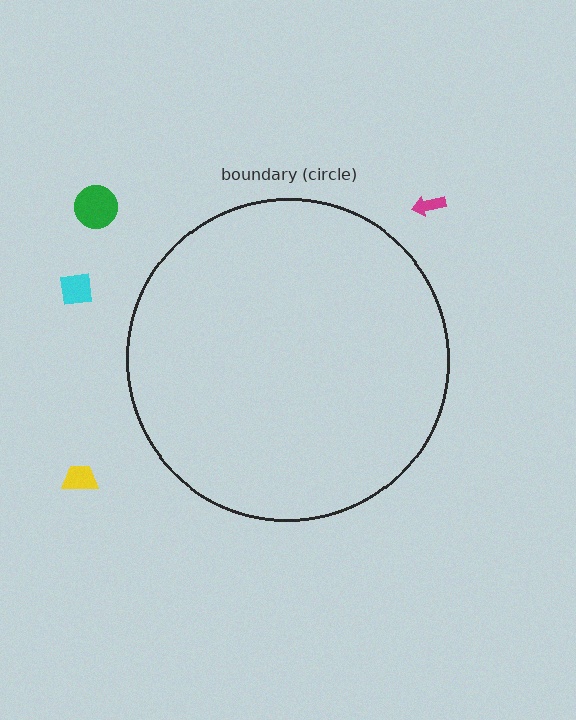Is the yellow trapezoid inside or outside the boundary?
Outside.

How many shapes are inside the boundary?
0 inside, 4 outside.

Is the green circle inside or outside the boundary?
Outside.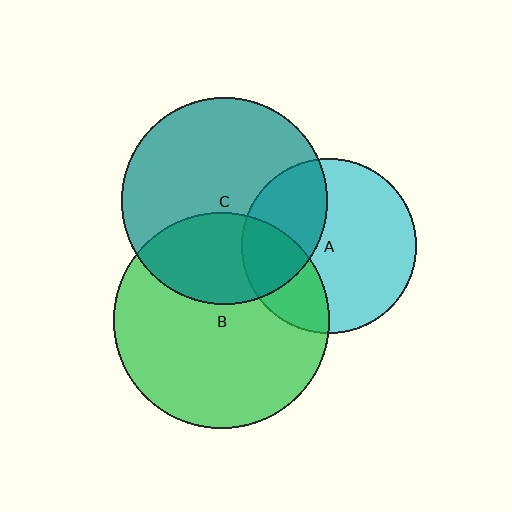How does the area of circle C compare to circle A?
Approximately 1.4 times.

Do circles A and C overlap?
Yes.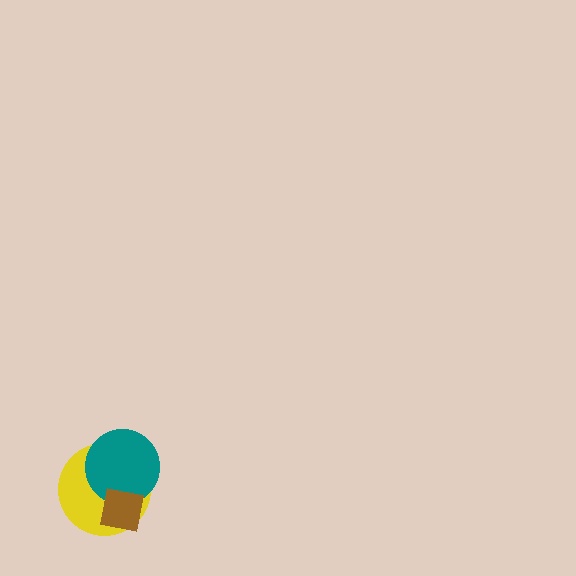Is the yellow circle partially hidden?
Yes, it is partially covered by another shape.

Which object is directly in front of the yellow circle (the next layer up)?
The teal circle is directly in front of the yellow circle.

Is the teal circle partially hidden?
Yes, it is partially covered by another shape.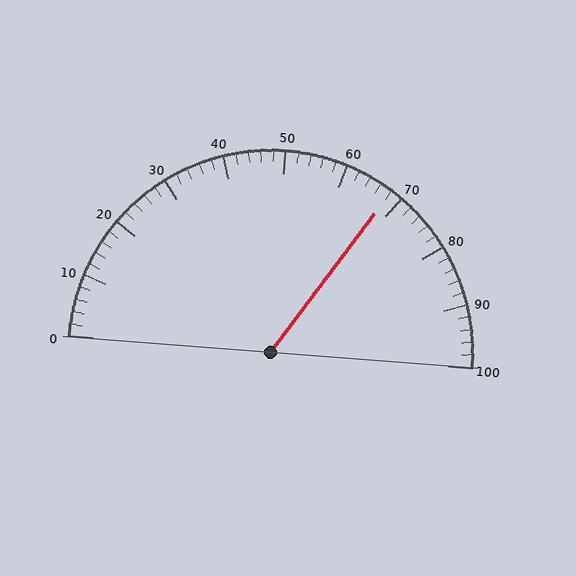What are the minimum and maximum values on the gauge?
The gauge ranges from 0 to 100.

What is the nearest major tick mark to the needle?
The nearest major tick mark is 70.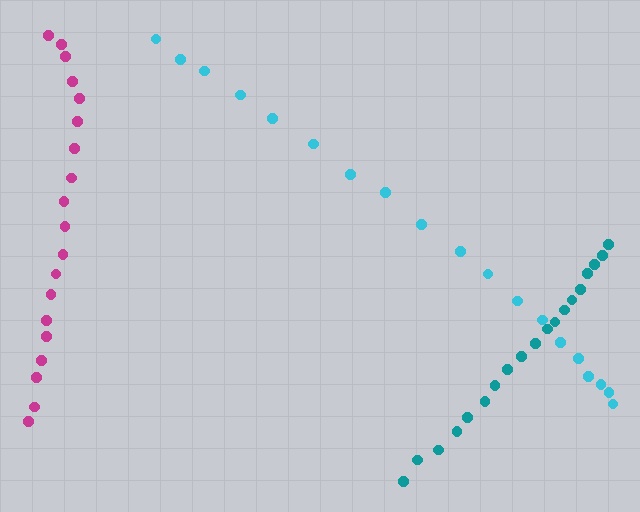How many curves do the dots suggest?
There are 3 distinct paths.